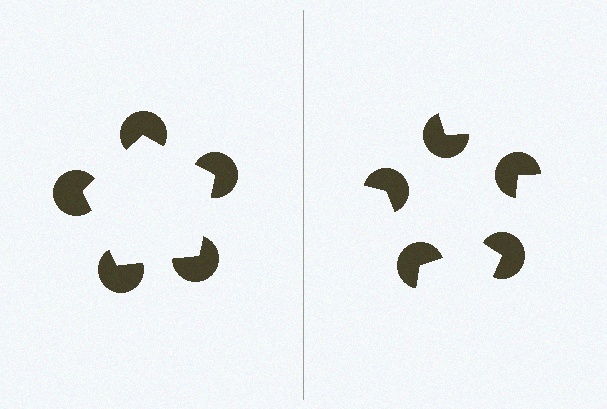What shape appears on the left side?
An illusory pentagon.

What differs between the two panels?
The pac-man discs are positioned identically on both sides; only the wedge orientations differ. On the left they align to a pentagon; on the right they are misaligned.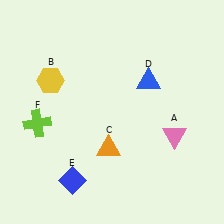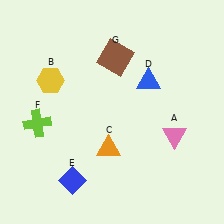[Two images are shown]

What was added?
A brown square (G) was added in Image 2.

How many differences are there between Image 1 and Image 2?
There is 1 difference between the two images.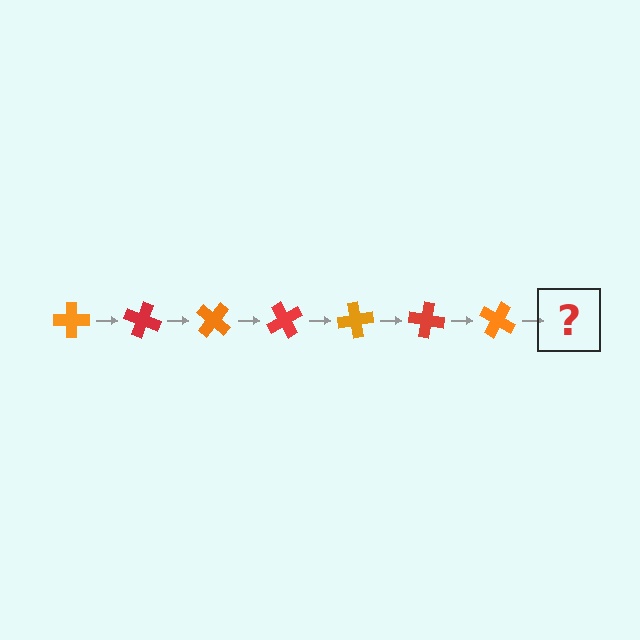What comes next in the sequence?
The next element should be a red cross, rotated 140 degrees from the start.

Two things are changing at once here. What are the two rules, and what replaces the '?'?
The two rules are that it rotates 20 degrees each step and the color cycles through orange and red. The '?' should be a red cross, rotated 140 degrees from the start.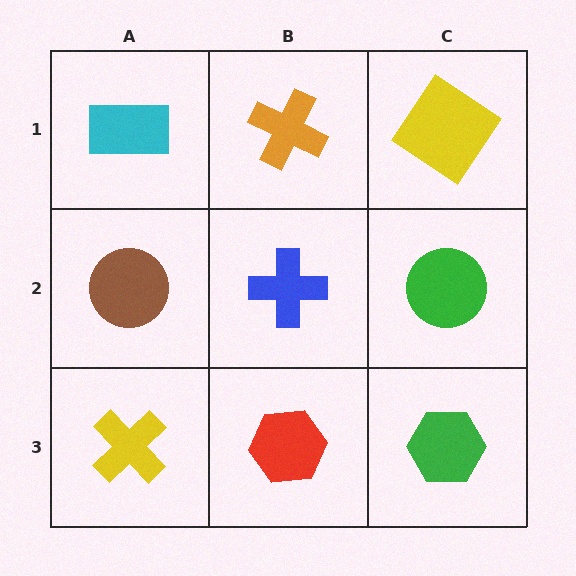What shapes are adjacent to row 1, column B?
A blue cross (row 2, column B), a cyan rectangle (row 1, column A), a yellow diamond (row 1, column C).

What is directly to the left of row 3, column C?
A red hexagon.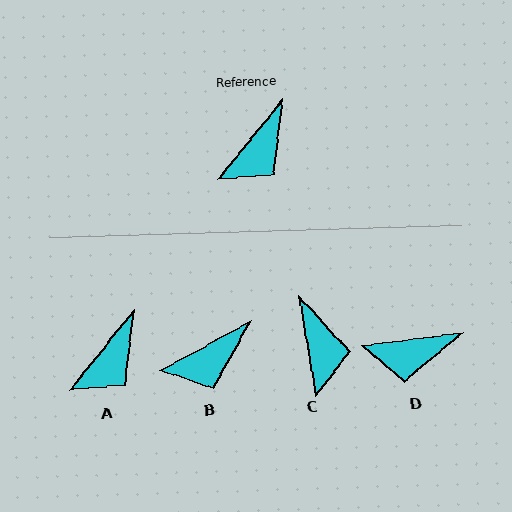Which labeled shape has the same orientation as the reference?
A.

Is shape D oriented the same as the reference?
No, it is off by about 44 degrees.